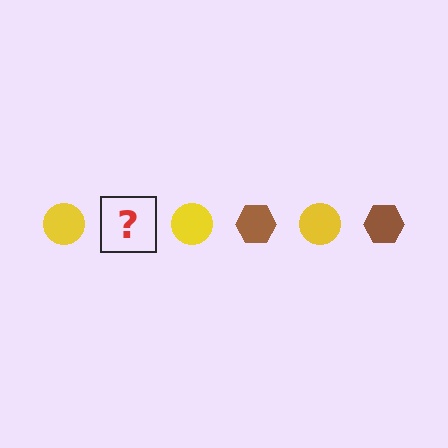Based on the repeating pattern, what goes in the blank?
The blank should be a brown hexagon.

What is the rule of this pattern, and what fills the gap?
The rule is that the pattern alternates between yellow circle and brown hexagon. The gap should be filled with a brown hexagon.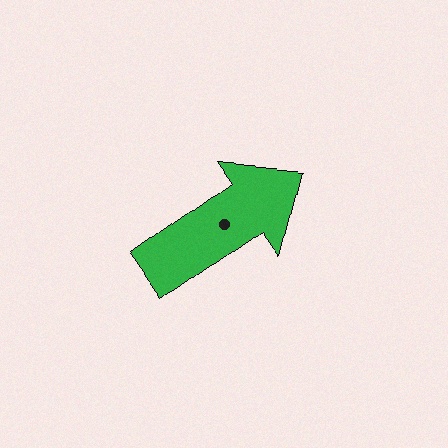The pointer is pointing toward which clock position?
Roughly 2 o'clock.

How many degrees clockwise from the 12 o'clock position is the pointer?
Approximately 54 degrees.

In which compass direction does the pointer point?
Northeast.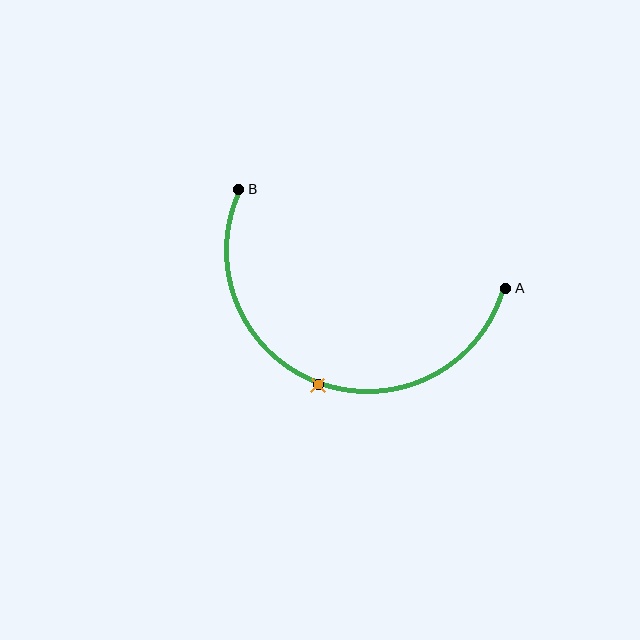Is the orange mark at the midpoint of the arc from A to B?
Yes. The orange mark lies on the arc at equal arc-length from both A and B — it is the arc midpoint.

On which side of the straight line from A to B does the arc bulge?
The arc bulges below the straight line connecting A and B.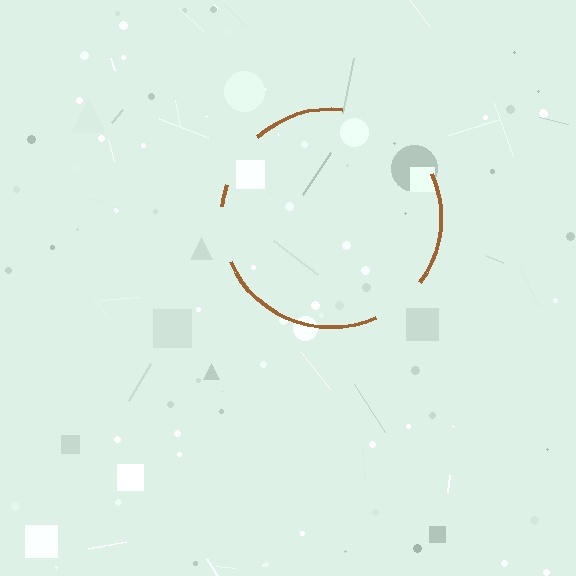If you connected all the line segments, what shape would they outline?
They would outline a circle.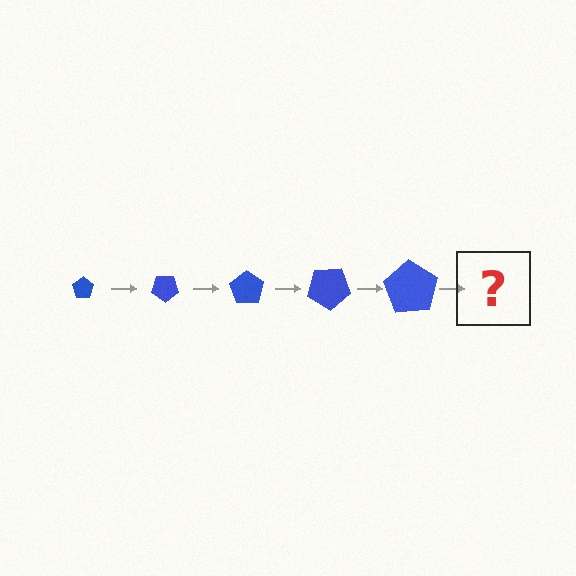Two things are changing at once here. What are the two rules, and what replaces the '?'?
The two rules are that the pentagon grows larger each step and it rotates 35 degrees each step. The '?' should be a pentagon, larger than the previous one and rotated 175 degrees from the start.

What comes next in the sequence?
The next element should be a pentagon, larger than the previous one and rotated 175 degrees from the start.